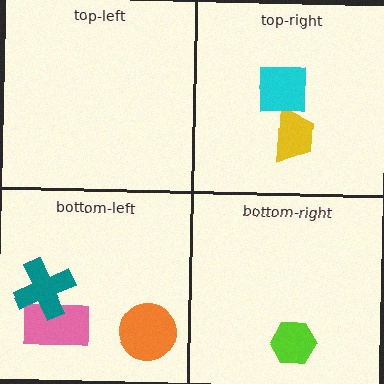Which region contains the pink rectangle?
The bottom-left region.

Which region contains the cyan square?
The top-right region.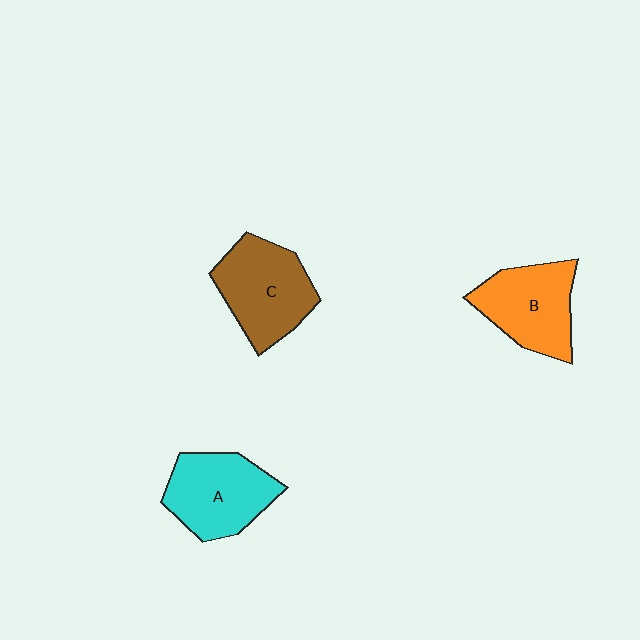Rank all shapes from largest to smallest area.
From largest to smallest: C (brown), A (cyan), B (orange).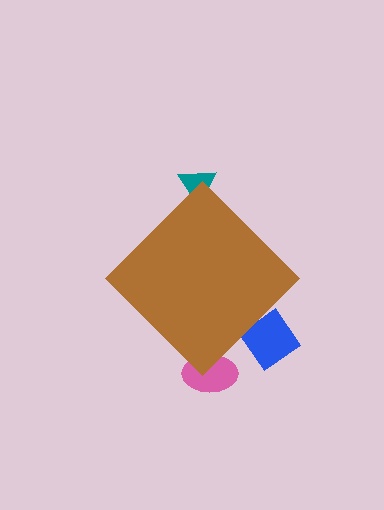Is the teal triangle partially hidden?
Yes, the teal triangle is partially hidden behind the brown diamond.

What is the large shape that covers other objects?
A brown diamond.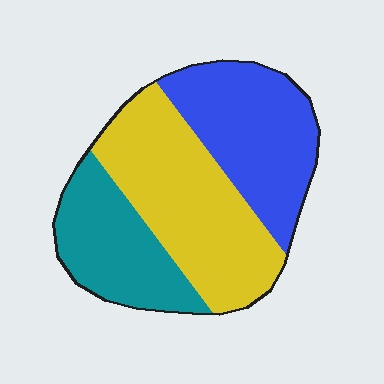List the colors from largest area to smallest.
From largest to smallest: yellow, blue, teal.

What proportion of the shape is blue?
Blue covers roughly 35% of the shape.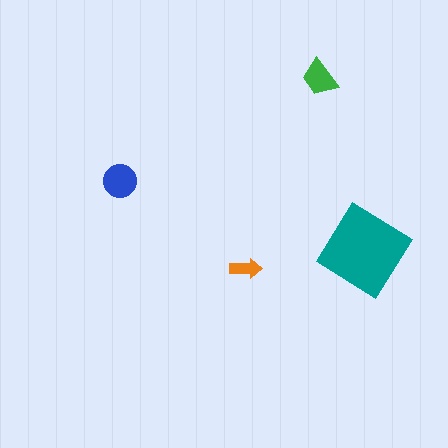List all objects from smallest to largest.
The orange arrow, the green trapezoid, the blue circle, the teal diamond.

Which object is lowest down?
The orange arrow is bottommost.